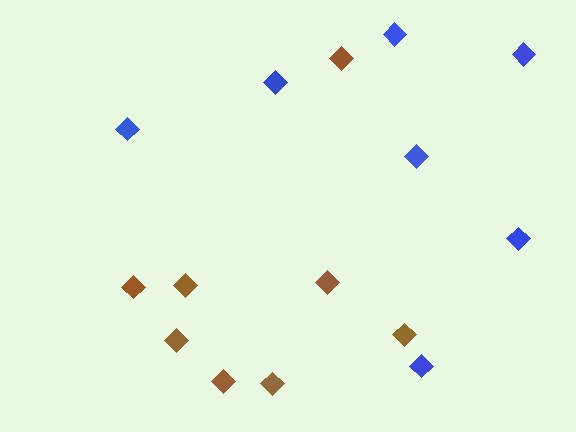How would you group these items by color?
There are 2 groups: one group of brown diamonds (8) and one group of blue diamonds (7).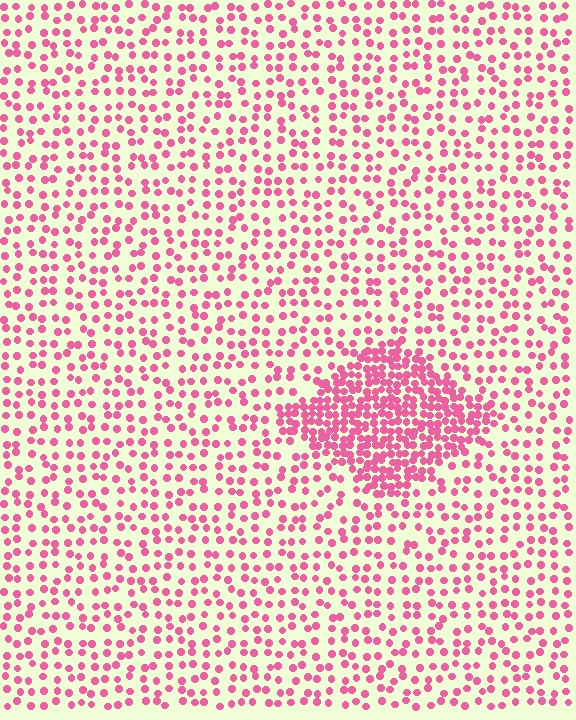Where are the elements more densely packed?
The elements are more densely packed inside the diamond boundary.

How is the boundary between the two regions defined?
The boundary is defined by a change in element density (approximately 2.5x ratio). All elements are the same color, size, and shape.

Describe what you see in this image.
The image contains small pink elements arranged at two different densities. A diamond-shaped region is visible where the elements are more densely packed than the surrounding area.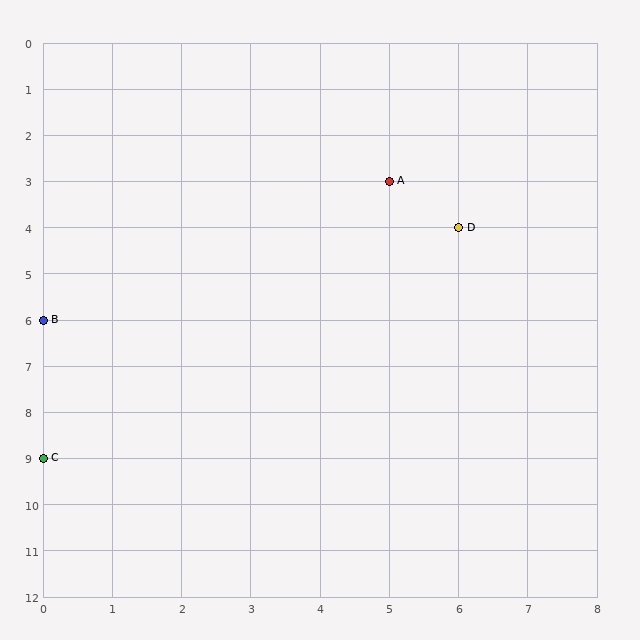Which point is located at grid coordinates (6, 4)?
Point D is at (6, 4).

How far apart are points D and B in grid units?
Points D and B are 6 columns and 2 rows apart (about 6.3 grid units diagonally).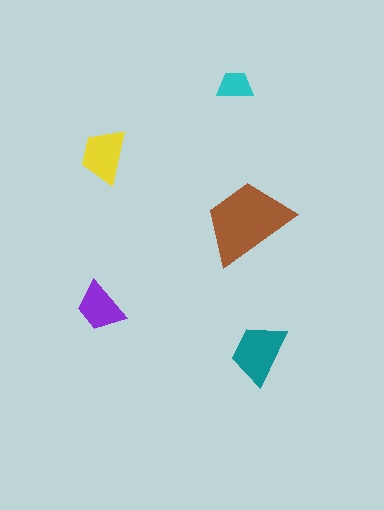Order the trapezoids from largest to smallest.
the brown one, the teal one, the yellow one, the purple one, the cyan one.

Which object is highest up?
The cyan trapezoid is topmost.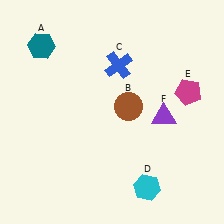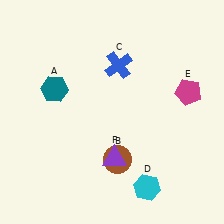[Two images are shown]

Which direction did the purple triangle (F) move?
The purple triangle (F) moved left.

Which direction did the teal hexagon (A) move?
The teal hexagon (A) moved down.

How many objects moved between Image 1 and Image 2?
3 objects moved between the two images.